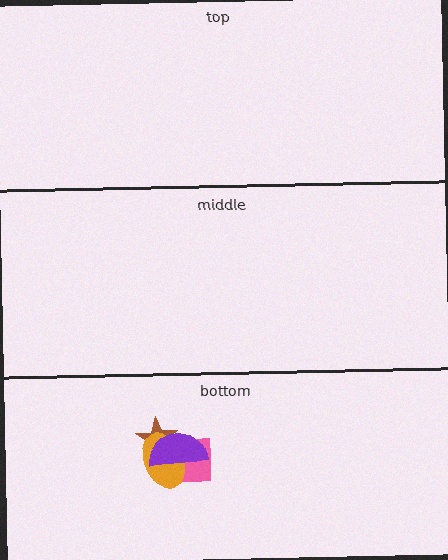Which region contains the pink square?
The bottom region.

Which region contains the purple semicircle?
The bottom region.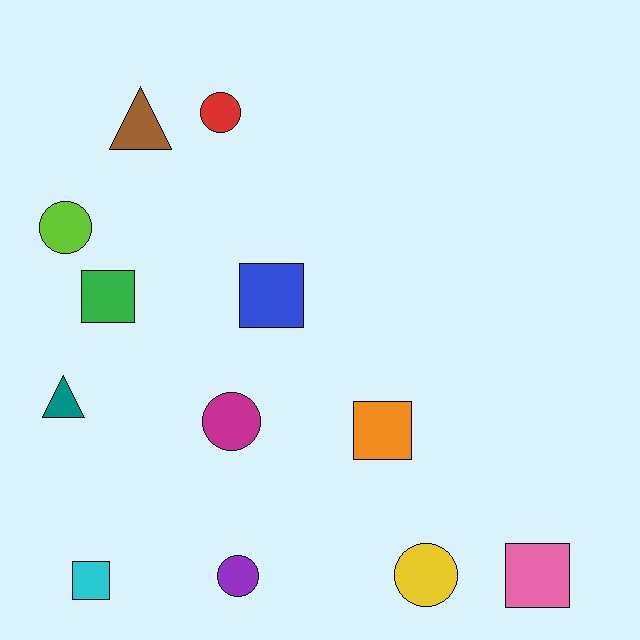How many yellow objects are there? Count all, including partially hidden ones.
There is 1 yellow object.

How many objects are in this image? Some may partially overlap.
There are 12 objects.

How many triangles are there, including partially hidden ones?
There are 2 triangles.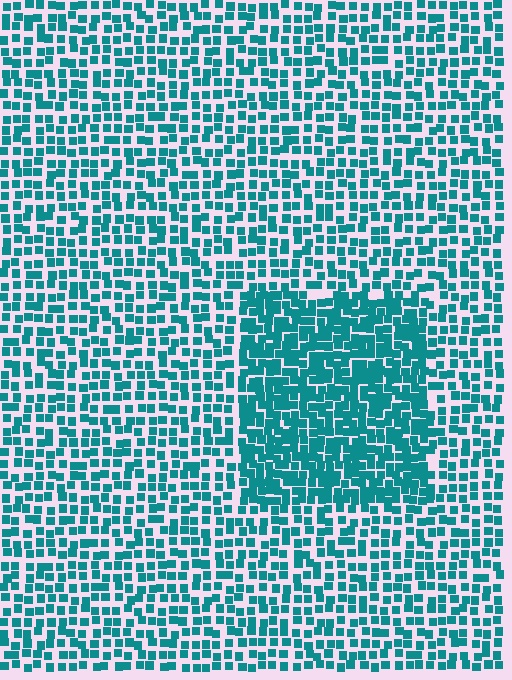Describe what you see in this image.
The image contains small teal elements arranged at two different densities. A rectangle-shaped region is visible where the elements are more densely packed than the surrounding area.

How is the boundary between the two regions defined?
The boundary is defined by a change in element density (approximately 1.7x ratio). All elements are the same color, size, and shape.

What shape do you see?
I see a rectangle.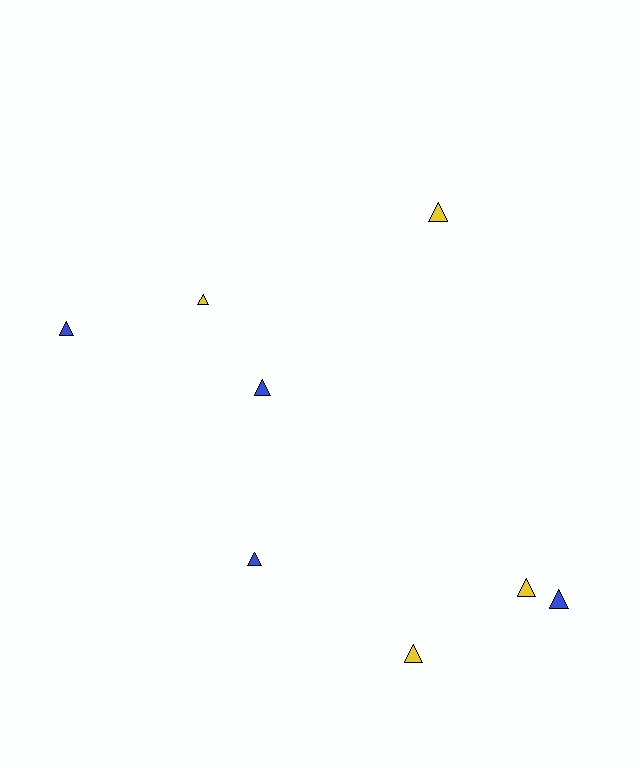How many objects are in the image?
There are 8 objects.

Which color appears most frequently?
Yellow, with 4 objects.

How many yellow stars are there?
There are no yellow stars.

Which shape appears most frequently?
Triangle, with 8 objects.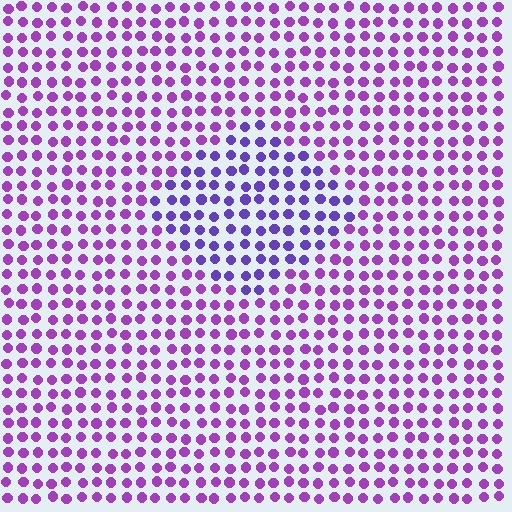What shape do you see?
I see a diamond.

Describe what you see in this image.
The image is filled with small purple elements in a uniform arrangement. A diamond-shaped region is visible where the elements are tinted to a slightly different hue, forming a subtle color boundary.